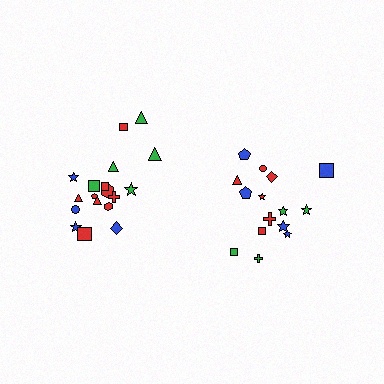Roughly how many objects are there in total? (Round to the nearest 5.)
Roughly 35 objects in total.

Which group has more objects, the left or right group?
The left group.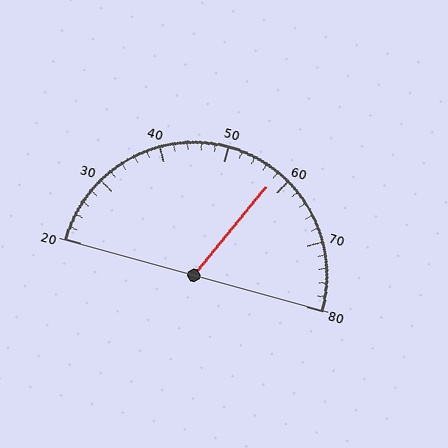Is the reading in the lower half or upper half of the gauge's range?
The reading is in the upper half of the range (20 to 80).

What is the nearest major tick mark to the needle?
The nearest major tick mark is 60.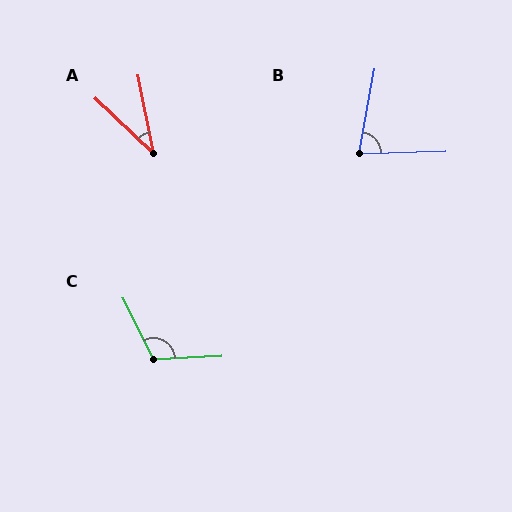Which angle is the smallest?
A, at approximately 36 degrees.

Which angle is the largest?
C, at approximately 113 degrees.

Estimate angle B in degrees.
Approximately 78 degrees.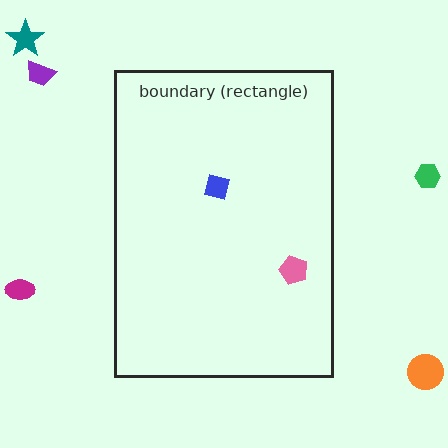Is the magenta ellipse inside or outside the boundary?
Outside.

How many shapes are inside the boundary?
2 inside, 5 outside.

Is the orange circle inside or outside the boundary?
Outside.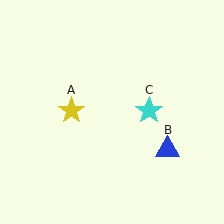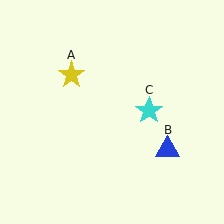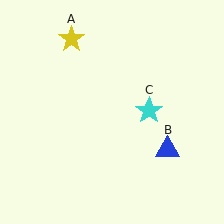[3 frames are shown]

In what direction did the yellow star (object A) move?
The yellow star (object A) moved up.